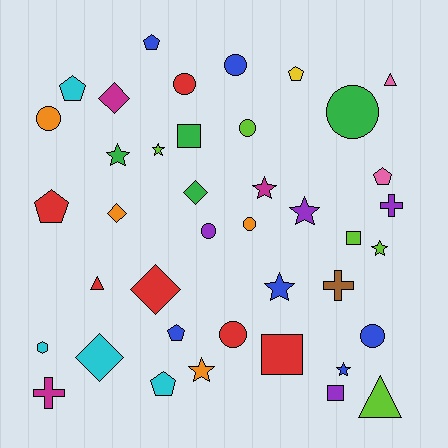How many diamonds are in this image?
There are 5 diamonds.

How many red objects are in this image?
There are 6 red objects.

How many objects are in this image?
There are 40 objects.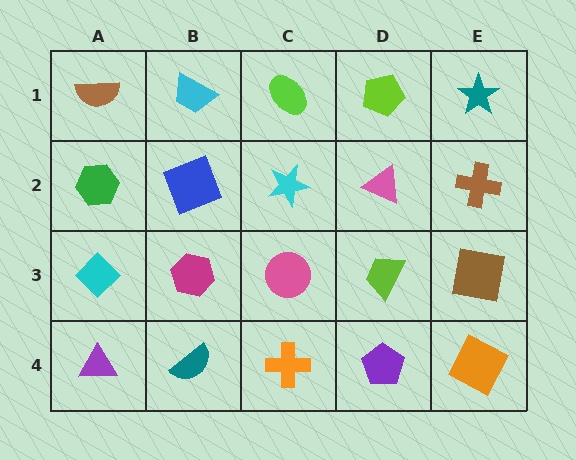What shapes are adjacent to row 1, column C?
A cyan star (row 2, column C), a cyan trapezoid (row 1, column B), a lime pentagon (row 1, column D).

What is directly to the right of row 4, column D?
An orange square.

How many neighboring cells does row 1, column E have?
2.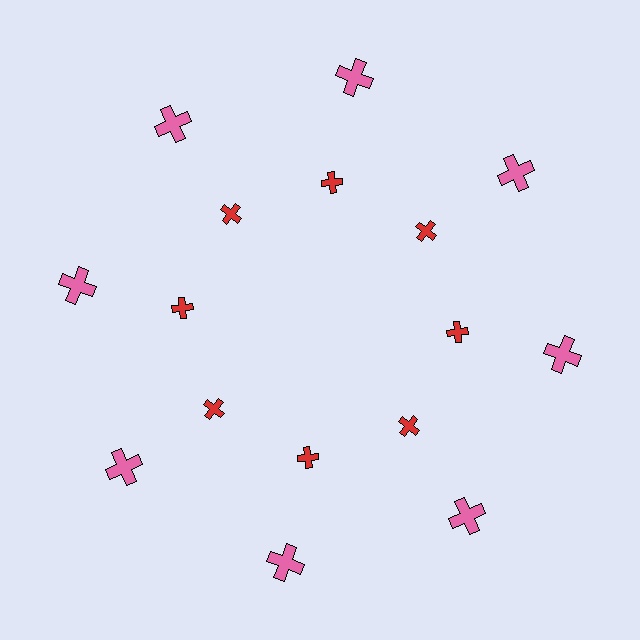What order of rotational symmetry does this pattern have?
This pattern has 8-fold rotational symmetry.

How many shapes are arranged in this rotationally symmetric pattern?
There are 16 shapes, arranged in 8 groups of 2.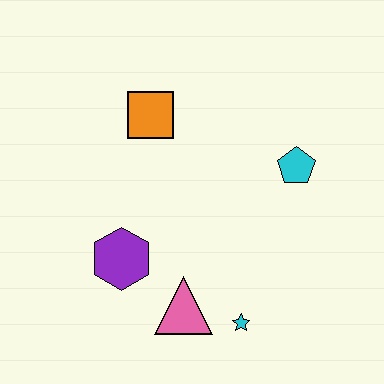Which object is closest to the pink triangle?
The cyan star is closest to the pink triangle.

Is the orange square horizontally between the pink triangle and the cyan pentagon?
No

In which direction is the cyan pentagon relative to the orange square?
The cyan pentagon is to the right of the orange square.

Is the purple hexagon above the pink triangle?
Yes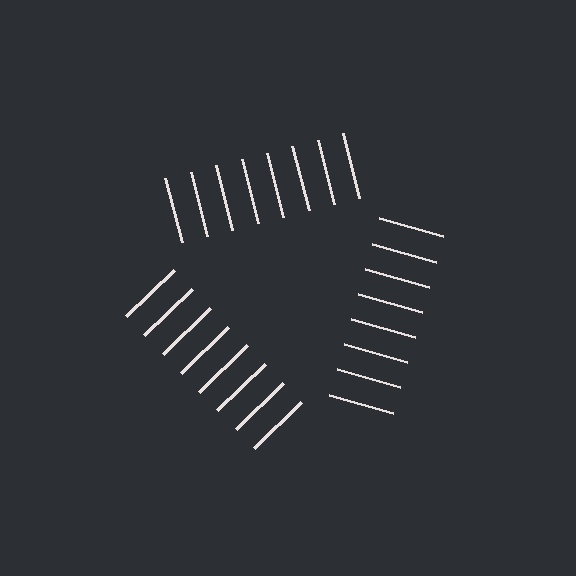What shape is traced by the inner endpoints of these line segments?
An illusory triangle — the line segments terminate on its edges but no continuous stroke is drawn.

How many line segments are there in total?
24 — 8 along each of the 3 edges.